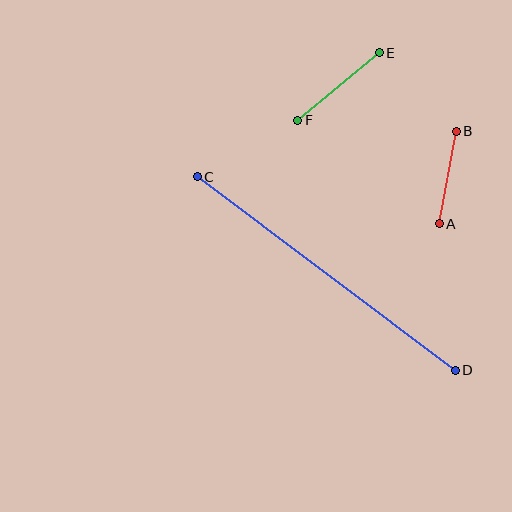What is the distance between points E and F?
The distance is approximately 106 pixels.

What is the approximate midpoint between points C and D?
The midpoint is at approximately (326, 274) pixels.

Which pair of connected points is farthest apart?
Points C and D are farthest apart.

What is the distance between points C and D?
The distance is approximately 323 pixels.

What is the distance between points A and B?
The distance is approximately 94 pixels.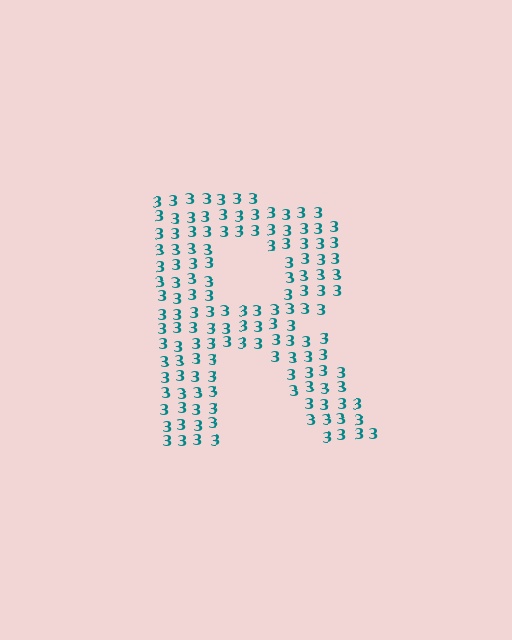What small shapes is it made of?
It is made of small digit 3's.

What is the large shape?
The large shape is the letter R.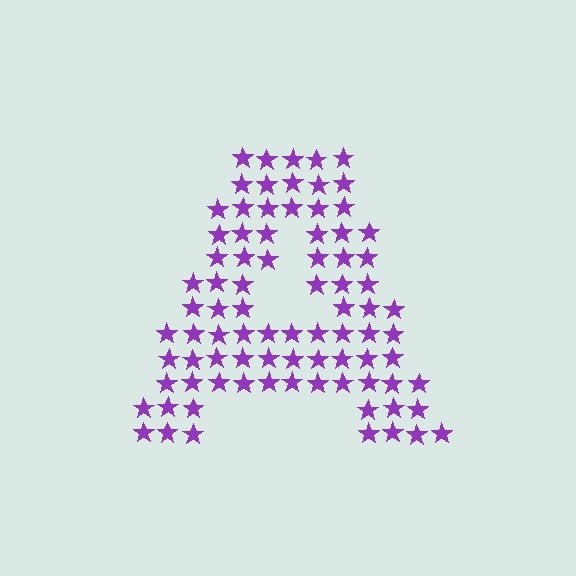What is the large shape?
The large shape is the letter A.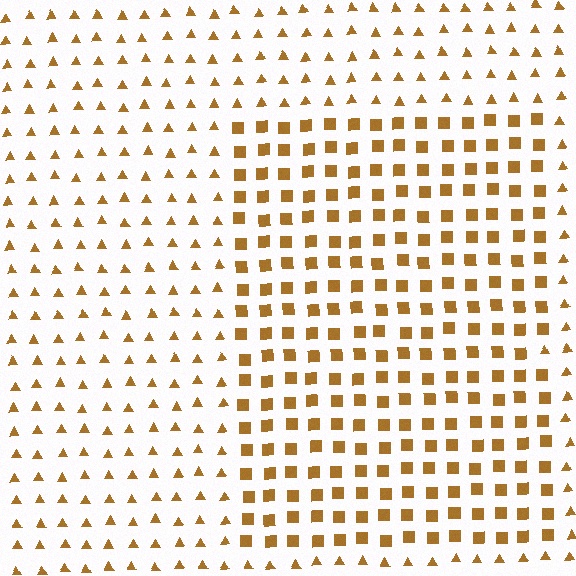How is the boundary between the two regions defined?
The boundary is defined by a change in element shape: squares inside vs. triangles outside. All elements share the same color and spacing.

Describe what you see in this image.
The image is filled with small brown elements arranged in a uniform grid. A rectangle-shaped region contains squares, while the surrounding area contains triangles. The boundary is defined purely by the change in element shape.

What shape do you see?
I see a rectangle.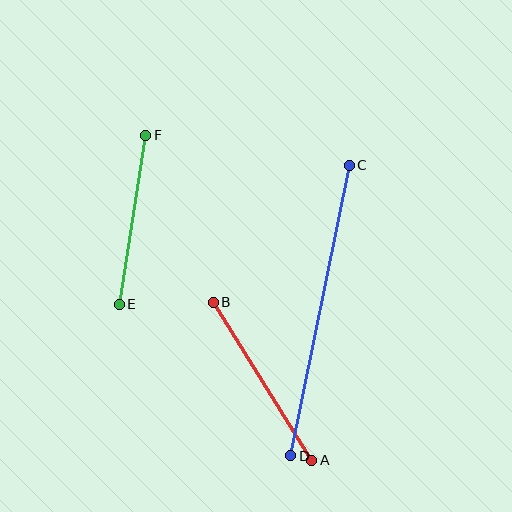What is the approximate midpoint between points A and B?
The midpoint is at approximately (262, 381) pixels.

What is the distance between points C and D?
The distance is approximately 297 pixels.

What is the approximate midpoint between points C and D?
The midpoint is at approximately (320, 310) pixels.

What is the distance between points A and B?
The distance is approximately 186 pixels.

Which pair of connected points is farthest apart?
Points C and D are farthest apart.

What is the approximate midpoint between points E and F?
The midpoint is at approximately (132, 220) pixels.